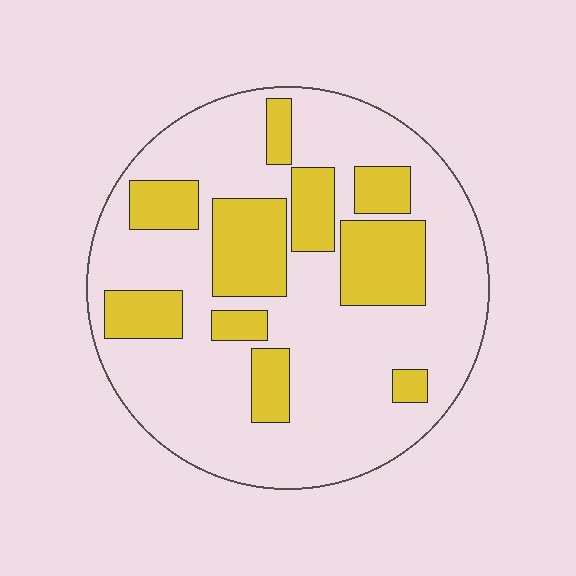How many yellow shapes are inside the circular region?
10.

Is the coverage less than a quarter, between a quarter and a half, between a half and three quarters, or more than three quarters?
Between a quarter and a half.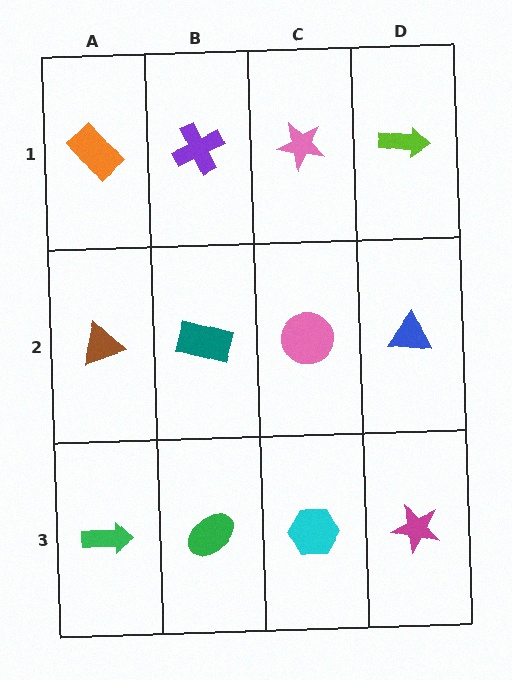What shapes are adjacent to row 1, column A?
A brown triangle (row 2, column A), a purple cross (row 1, column B).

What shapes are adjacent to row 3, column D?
A blue triangle (row 2, column D), a cyan hexagon (row 3, column C).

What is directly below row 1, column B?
A teal rectangle.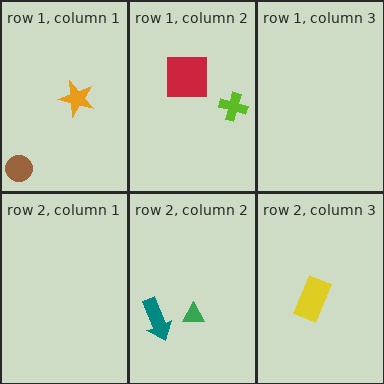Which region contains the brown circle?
The row 1, column 1 region.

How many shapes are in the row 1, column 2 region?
2.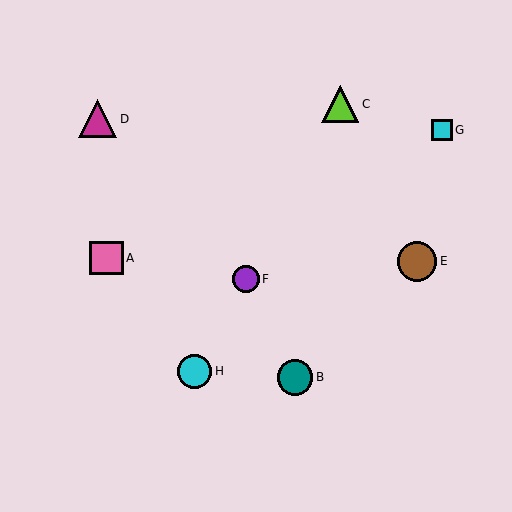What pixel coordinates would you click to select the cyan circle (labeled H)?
Click at (195, 371) to select the cyan circle H.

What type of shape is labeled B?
Shape B is a teal circle.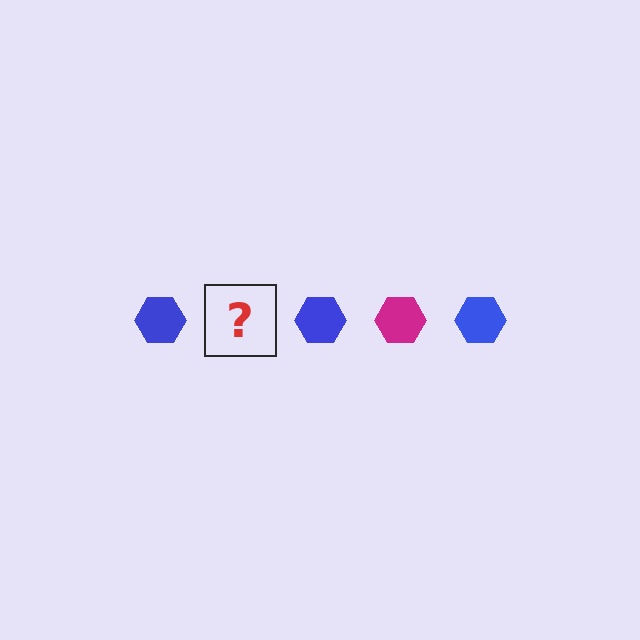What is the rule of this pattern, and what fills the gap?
The rule is that the pattern cycles through blue, magenta hexagons. The gap should be filled with a magenta hexagon.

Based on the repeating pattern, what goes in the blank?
The blank should be a magenta hexagon.